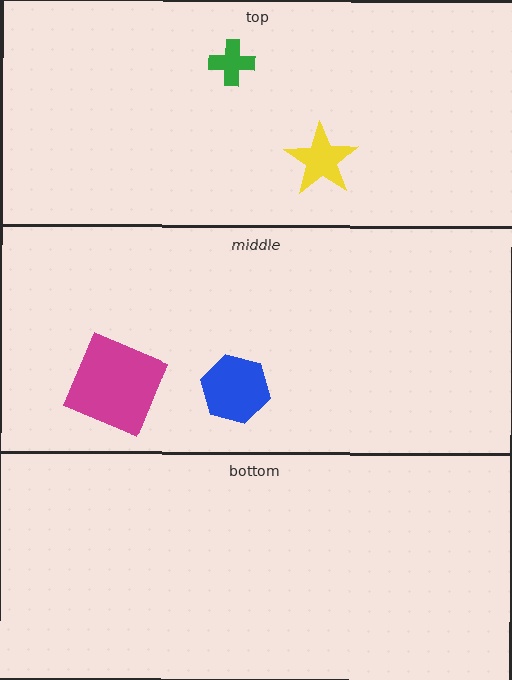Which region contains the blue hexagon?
The middle region.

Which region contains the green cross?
The top region.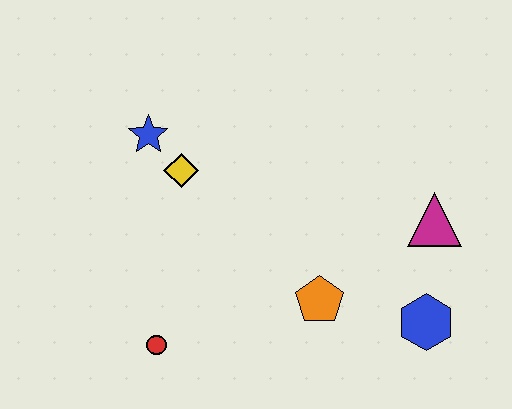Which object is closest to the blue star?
The yellow diamond is closest to the blue star.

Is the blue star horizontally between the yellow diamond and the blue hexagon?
No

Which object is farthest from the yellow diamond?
The blue hexagon is farthest from the yellow diamond.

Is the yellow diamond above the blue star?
No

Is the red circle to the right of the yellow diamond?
No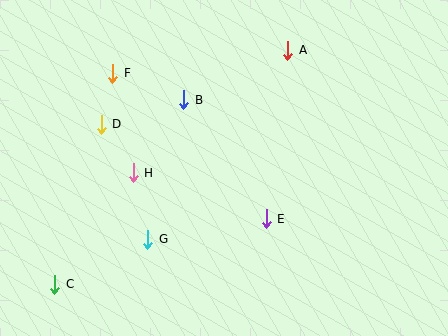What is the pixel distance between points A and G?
The distance between A and G is 235 pixels.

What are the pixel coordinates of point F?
Point F is at (113, 73).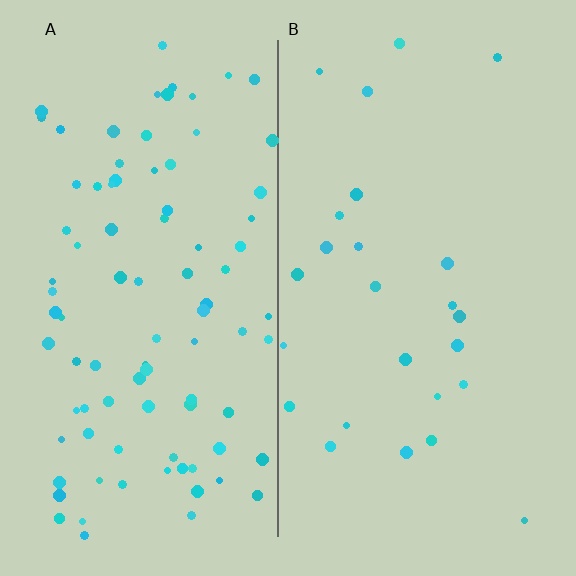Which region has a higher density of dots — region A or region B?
A (the left).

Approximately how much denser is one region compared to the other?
Approximately 3.5× — region A over region B.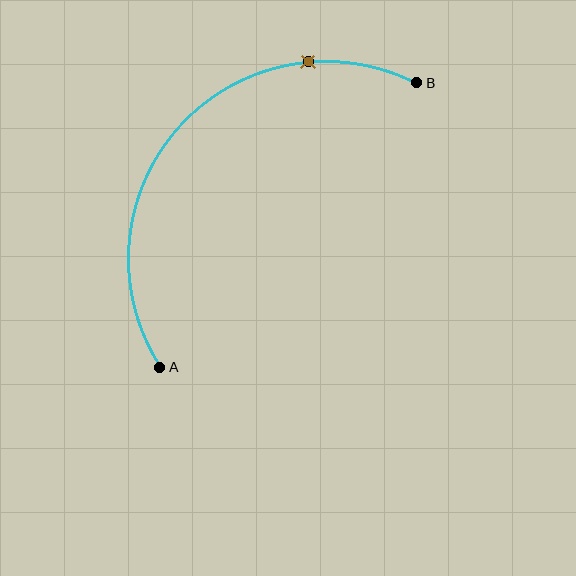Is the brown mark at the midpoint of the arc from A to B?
No. The brown mark lies on the arc but is closer to endpoint B. The arc midpoint would be at the point on the curve equidistant along the arc from both A and B.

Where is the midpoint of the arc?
The arc midpoint is the point on the curve farthest from the straight line joining A and B. It sits above and to the left of that line.